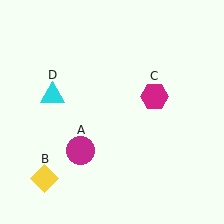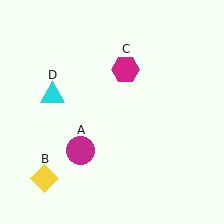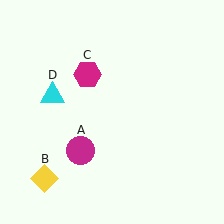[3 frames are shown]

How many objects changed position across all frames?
1 object changed position: magenta hexagon (object C).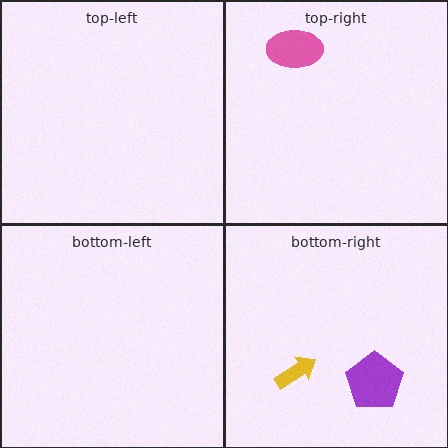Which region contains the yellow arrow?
The bottom-right region.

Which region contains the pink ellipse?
The top-right region.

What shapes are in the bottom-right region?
The yellow arrow, the purple pentagon.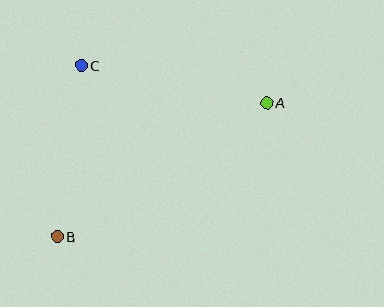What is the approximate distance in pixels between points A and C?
The distance between A and C is approximately 189 pixels.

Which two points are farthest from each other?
Points A and B are farthest from each other.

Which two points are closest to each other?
Points B and C are closest to each other.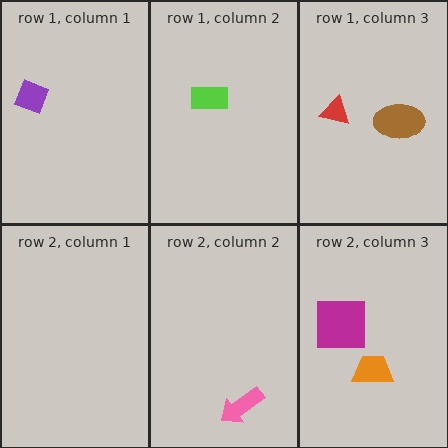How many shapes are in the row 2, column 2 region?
1.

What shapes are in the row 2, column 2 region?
The pink arrow.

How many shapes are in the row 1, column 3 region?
2.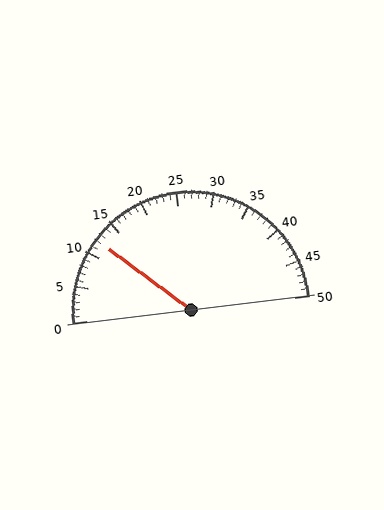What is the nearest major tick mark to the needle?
The nearest major tick mark is 10.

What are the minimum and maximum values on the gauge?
The gauge ranges from 0 to 50.